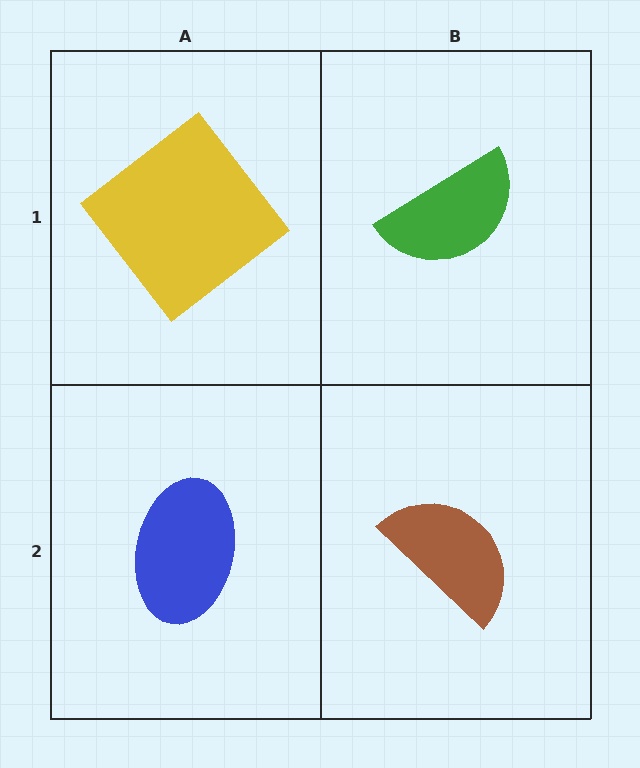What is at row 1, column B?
A green semicircle.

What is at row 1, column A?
A yellow diamond.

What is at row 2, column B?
A brown semicircle.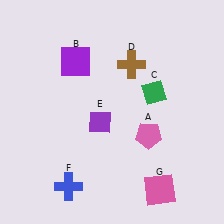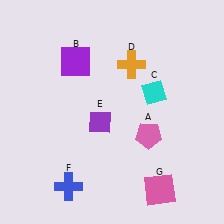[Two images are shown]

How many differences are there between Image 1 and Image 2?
There are 2 differences between the two images.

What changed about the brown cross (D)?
In Image 1, D is brown. In Image 2, it changed to orange.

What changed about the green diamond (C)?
In Image 1, C is green. In Image 2, it changed to cyan.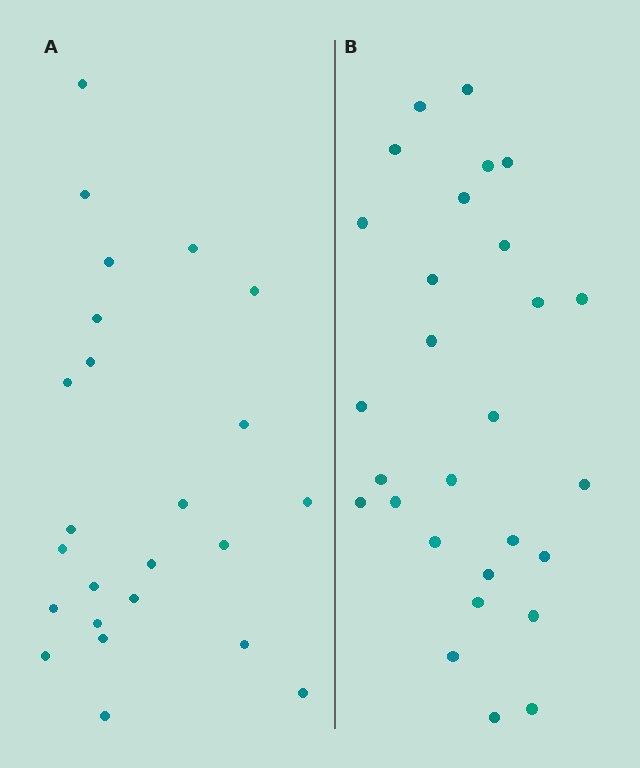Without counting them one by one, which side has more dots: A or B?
Region B (the right region) has more dots.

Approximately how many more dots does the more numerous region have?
Region B has about 4 more dots than region A.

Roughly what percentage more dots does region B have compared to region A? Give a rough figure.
About 15% more.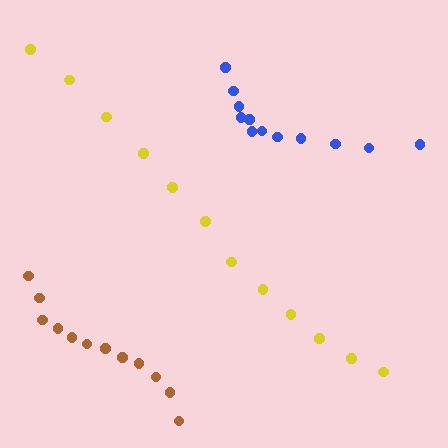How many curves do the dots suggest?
There are 3 distinct paths.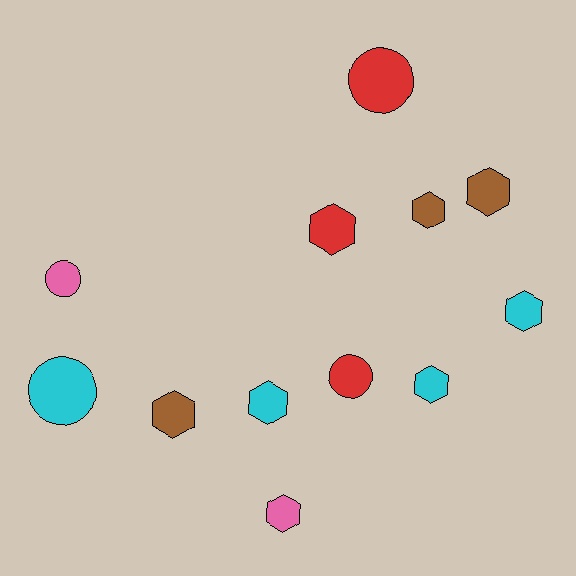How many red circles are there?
There are 2 red circles.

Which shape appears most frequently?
Hexagon, with 8 objects.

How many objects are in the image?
There are 12 objects.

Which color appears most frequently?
Cyan, with 4 objects.